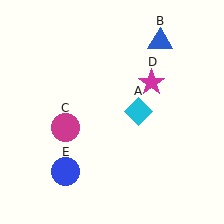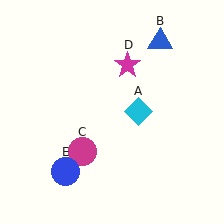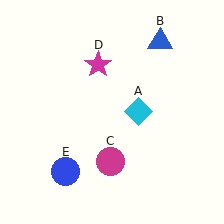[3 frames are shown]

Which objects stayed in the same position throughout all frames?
Cyan diamond (object A) and blue triangle (object B) and blue circle (object E) remained stationary.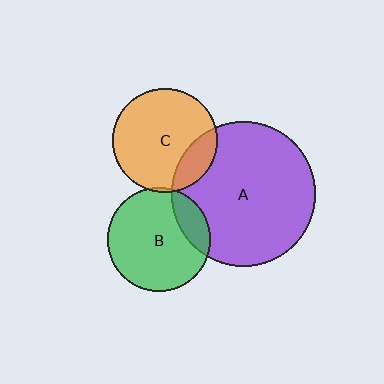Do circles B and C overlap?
Yes.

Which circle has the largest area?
Circle A (purple).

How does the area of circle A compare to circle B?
Approximately 1.9 times.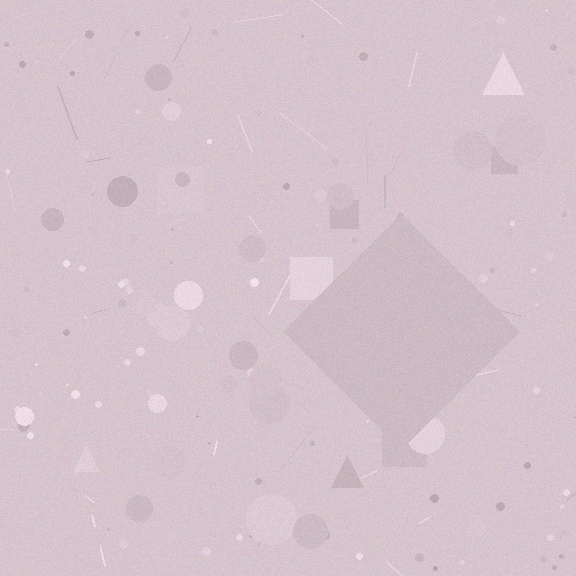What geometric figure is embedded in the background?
A diamond is embedded in the background.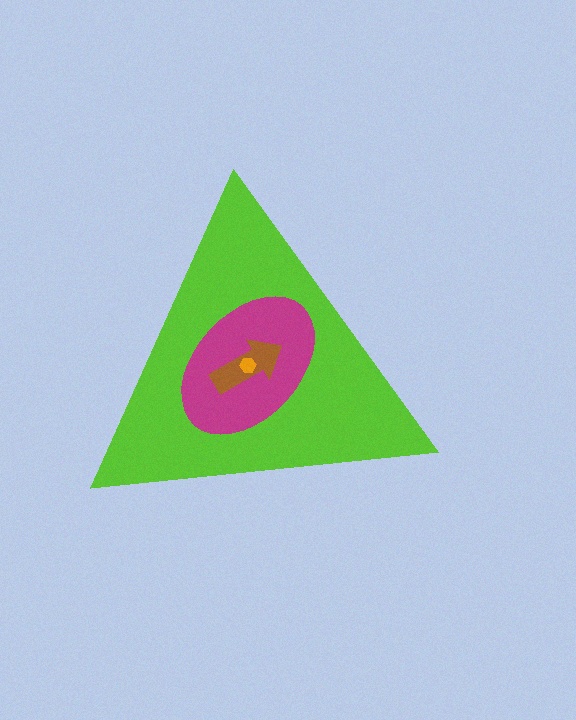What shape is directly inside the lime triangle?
The magenta ellipse.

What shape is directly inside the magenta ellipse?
The brown arrow.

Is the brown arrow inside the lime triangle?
Yes.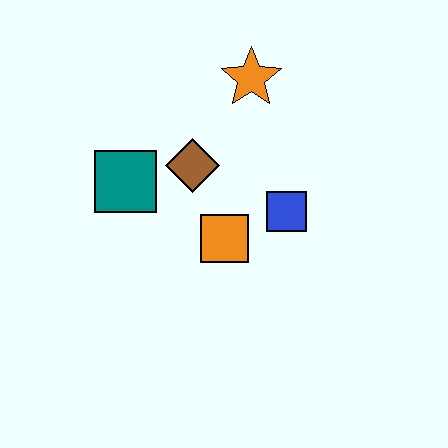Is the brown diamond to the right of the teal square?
Yes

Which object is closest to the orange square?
The blue square is closest to the orange square.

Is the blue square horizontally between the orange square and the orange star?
No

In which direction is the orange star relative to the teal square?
The orange star is to the right of the teal square.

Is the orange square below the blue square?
Yes